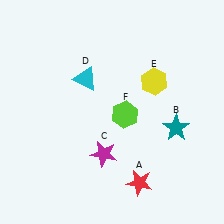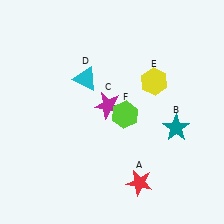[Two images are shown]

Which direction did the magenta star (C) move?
The magenta star (C) moved up.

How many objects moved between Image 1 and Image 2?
1 object moved between the two images.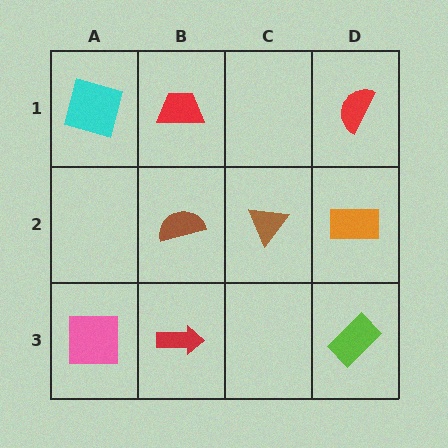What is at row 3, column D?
A lime rectangle.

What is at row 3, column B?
A red arrow.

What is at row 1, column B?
A red trapezoid.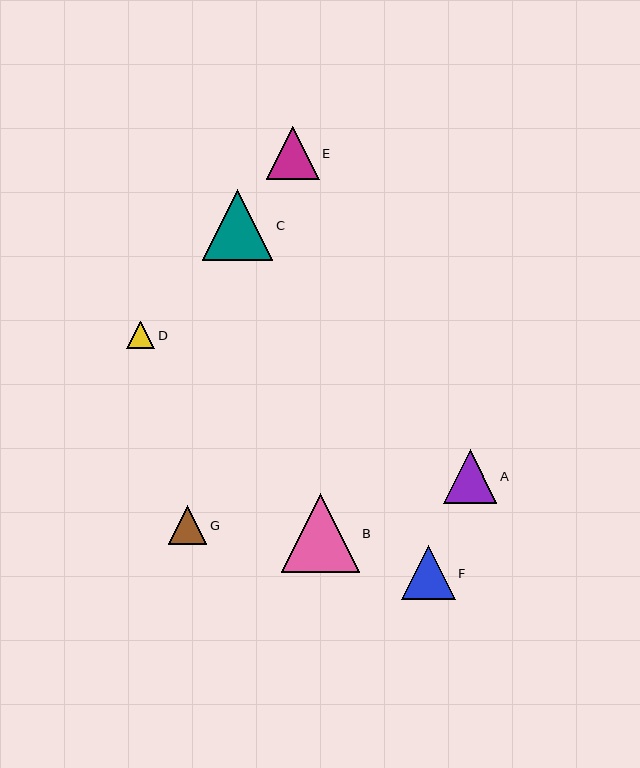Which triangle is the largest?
Triangle B is the largest with a size of approximately 78 pixels.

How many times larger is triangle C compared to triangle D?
Triangle C is approximately 2.5 times the size of triangle D.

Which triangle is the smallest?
Triangle D is the smallest with a size of approximately 28 pixels.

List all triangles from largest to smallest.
From largest to smallest: B, C, A, F, E, G, D.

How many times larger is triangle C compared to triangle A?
Triangle C is approximately 1.3 times the size of triangle A.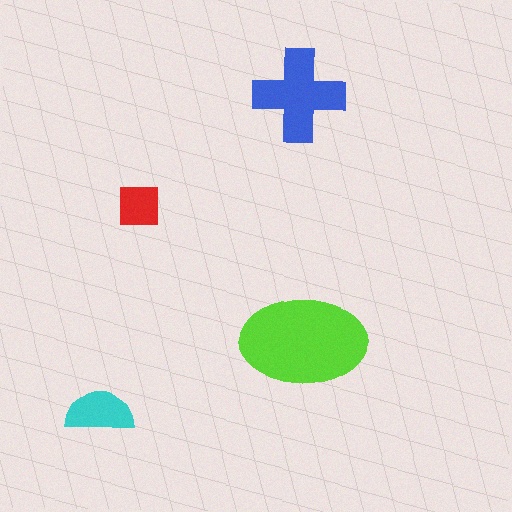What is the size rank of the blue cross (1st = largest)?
2nd.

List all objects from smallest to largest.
The red square, the cyan semicircle, the blue cross, the lime ellipse.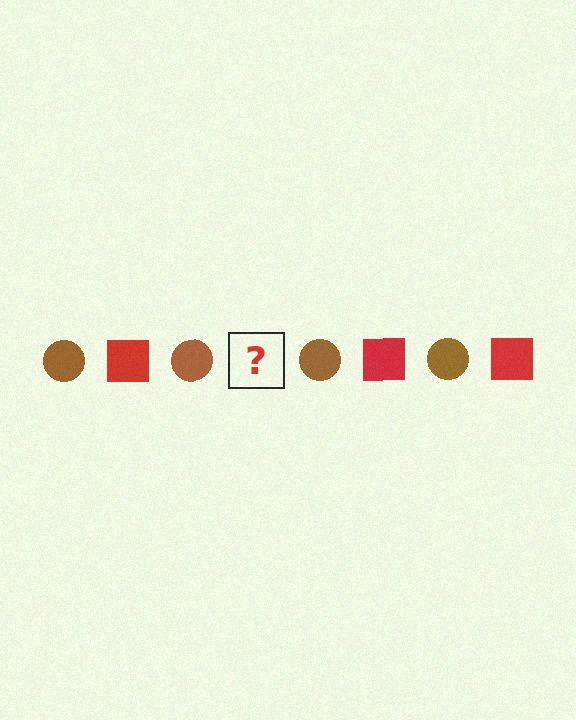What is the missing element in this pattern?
The missing element is a red square.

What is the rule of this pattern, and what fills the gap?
The rule is that the pattern alternates between brown circle and red square. The gap should be filled with a red square.